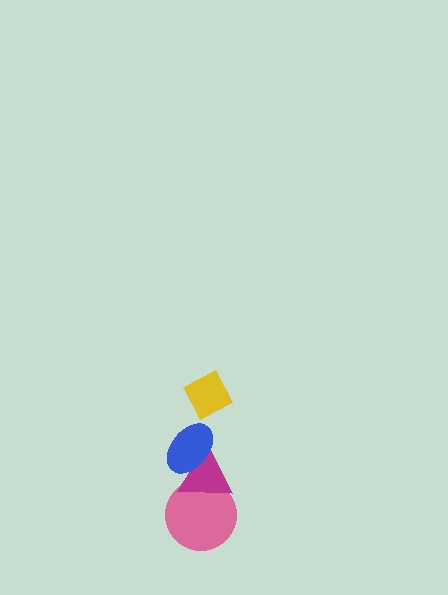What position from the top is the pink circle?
The pink circle is 4th from the top.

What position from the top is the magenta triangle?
The magenta triangle is 3rd from the top.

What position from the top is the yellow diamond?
The yellow diamond is 1st from the top.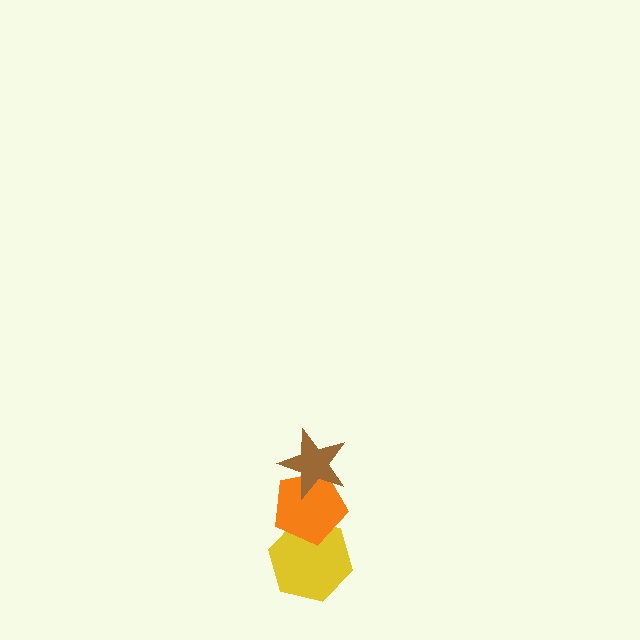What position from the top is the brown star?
The brown star is 1st from the top.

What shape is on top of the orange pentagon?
The brown star is on top of the orange pentagon.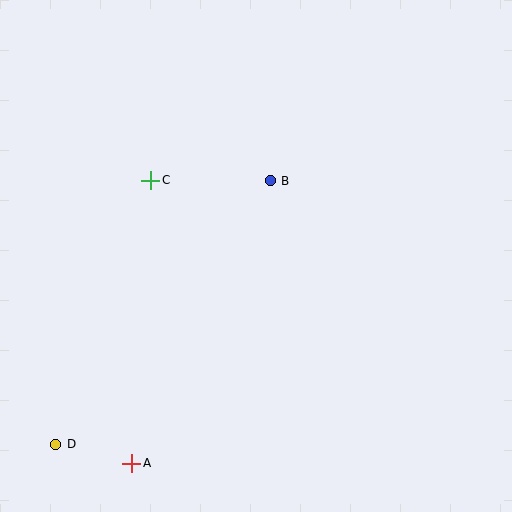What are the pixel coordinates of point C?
Point C is at (151, 180).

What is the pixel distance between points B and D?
The distance between B and D is 340 pixels.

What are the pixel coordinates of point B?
Point B is at (270, 181).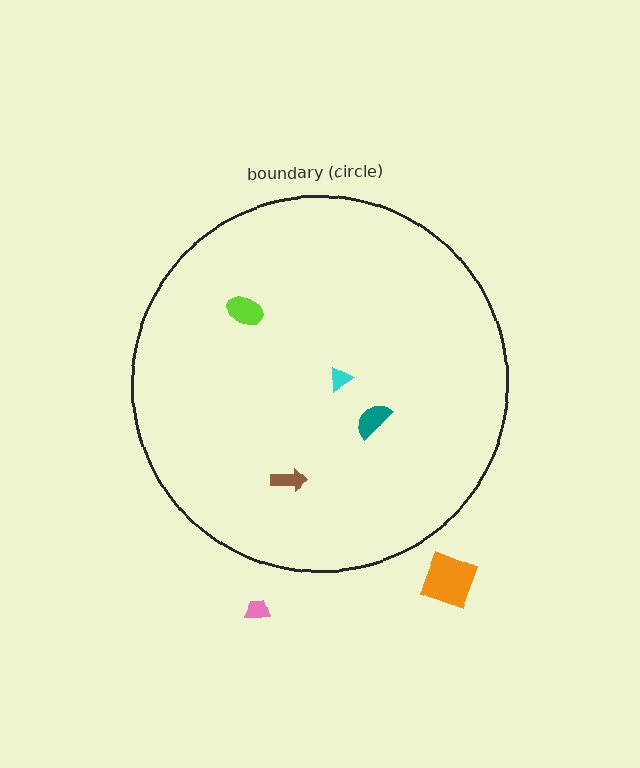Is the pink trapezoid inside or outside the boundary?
Outside.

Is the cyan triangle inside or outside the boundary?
Inside.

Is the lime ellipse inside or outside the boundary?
Inside.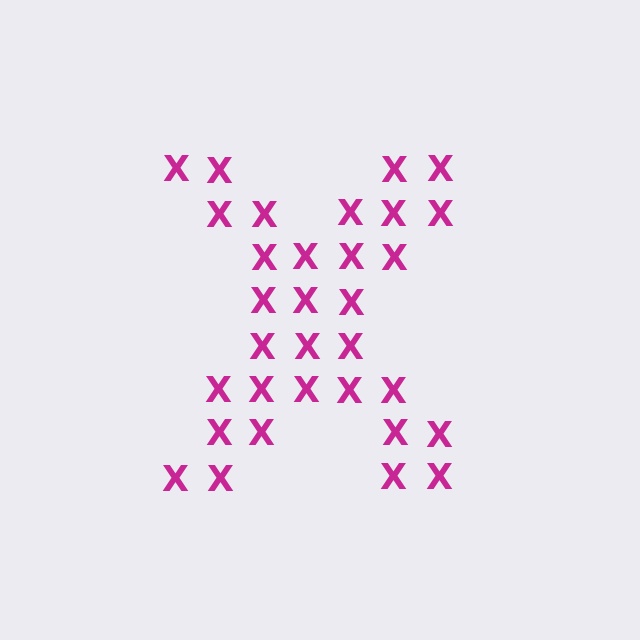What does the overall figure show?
The overall figure shows the letter X.